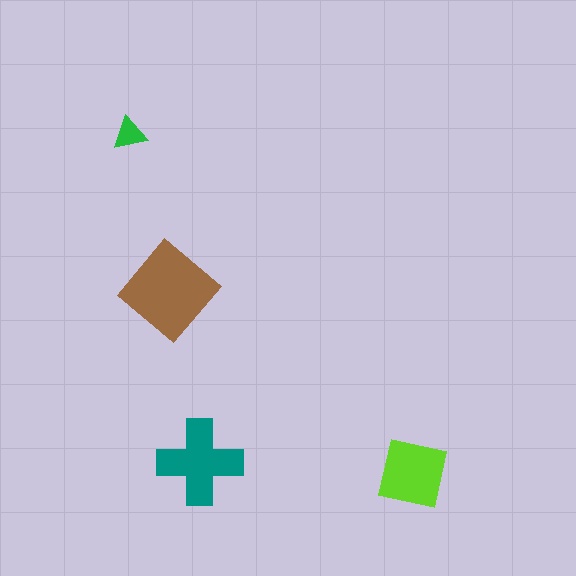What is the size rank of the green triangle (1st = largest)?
4th.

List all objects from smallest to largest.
The green triangle, the lime square, the teal cross, the brown diamond.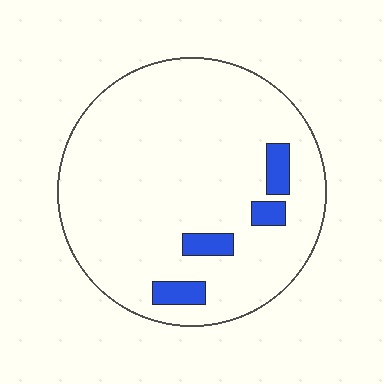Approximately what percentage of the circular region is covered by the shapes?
Approximately 10%.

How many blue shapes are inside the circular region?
4.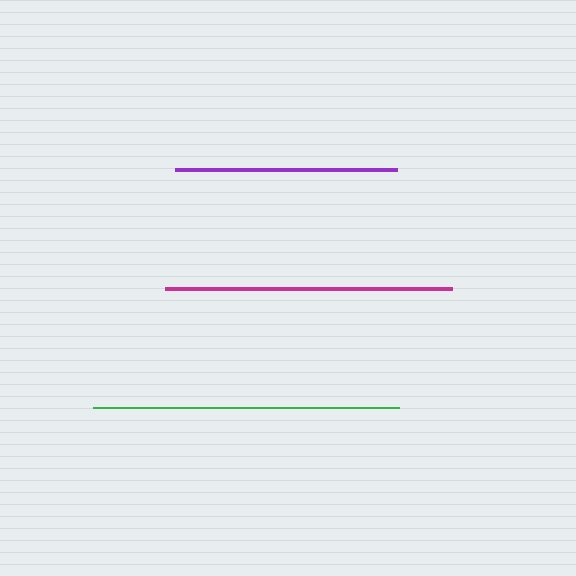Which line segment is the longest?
The green line is the longest at approximately 305 pixels.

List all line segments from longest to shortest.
From longest to shortest: green, magenta, purple.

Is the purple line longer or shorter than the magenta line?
The magenta line is longer than the purple line.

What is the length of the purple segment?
The purple segment is approximately 222 pixels long.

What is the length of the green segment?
The green segment is approximately 305 pixels long.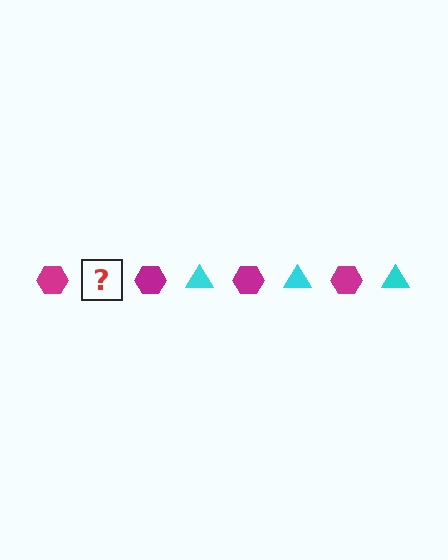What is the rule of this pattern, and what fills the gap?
The rule is that the pattern alternates between magenta hexagon and cyan triangle. The gap should be filled with a cyan triangle.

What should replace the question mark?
The question mark should be replaced with a cyan triangle.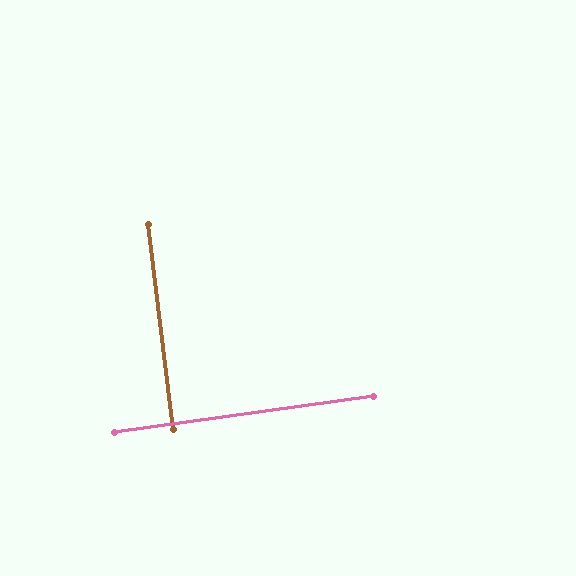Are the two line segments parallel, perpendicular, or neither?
Perpendicular — they meet at approximately 89°.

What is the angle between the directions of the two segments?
Approximately 89 degrees.